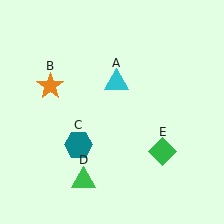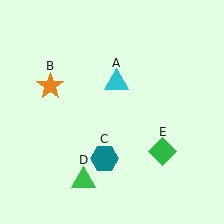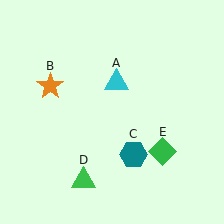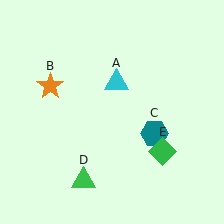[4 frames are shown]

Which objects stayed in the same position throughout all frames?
Cyan triangle (object A) and orange star (object B) and green triangle (object D) and green diamond (object E) remained stationary.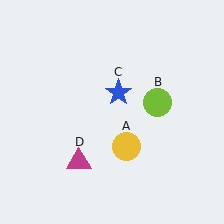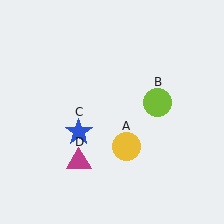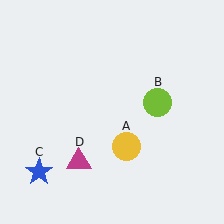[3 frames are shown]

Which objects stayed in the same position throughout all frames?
Yellow circle (object A) and lime circle (object B) and magenta triangle (object D) remained stationary.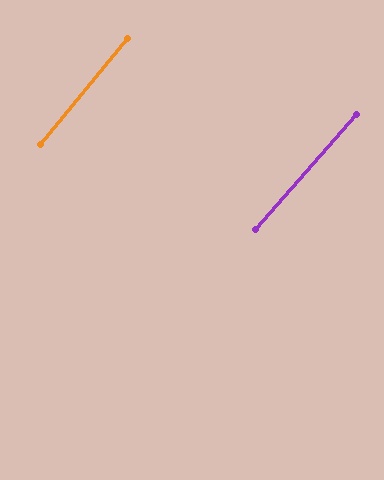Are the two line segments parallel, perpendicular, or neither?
Parallel — their directions differ by only 1.8°.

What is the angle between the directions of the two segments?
Approximately 2 degrees.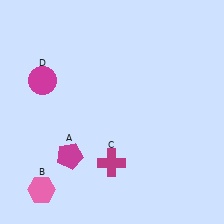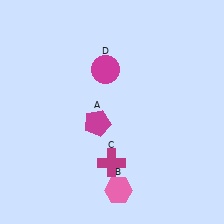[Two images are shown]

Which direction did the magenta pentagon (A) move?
The magenta pentagon (A) moved up.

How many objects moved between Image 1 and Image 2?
3 objects moved between the two images.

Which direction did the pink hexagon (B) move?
The pink hexagon (B) moved right.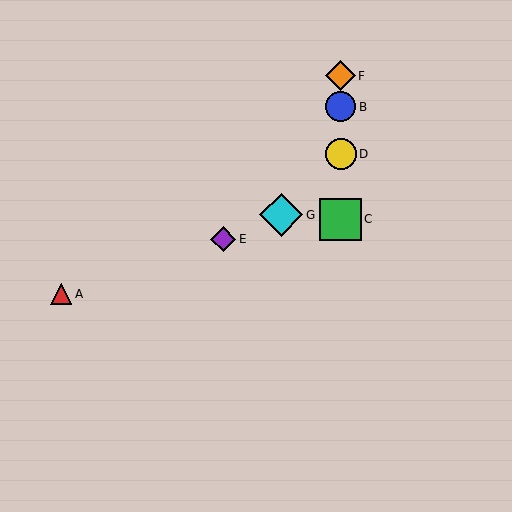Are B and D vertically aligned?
Yes, both are at x≈341.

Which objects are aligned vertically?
Objects B, C, D, F are aligned vertically.